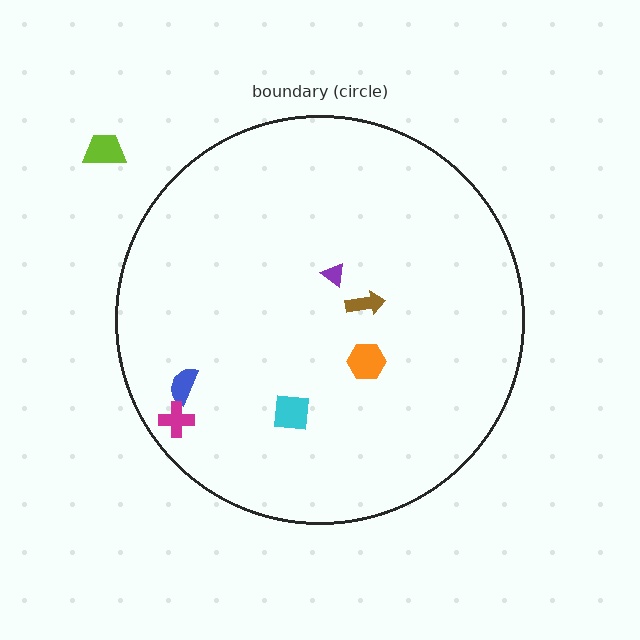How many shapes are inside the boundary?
6 inside, 1 outside.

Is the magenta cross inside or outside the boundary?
Inside.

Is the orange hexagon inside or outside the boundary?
Inside.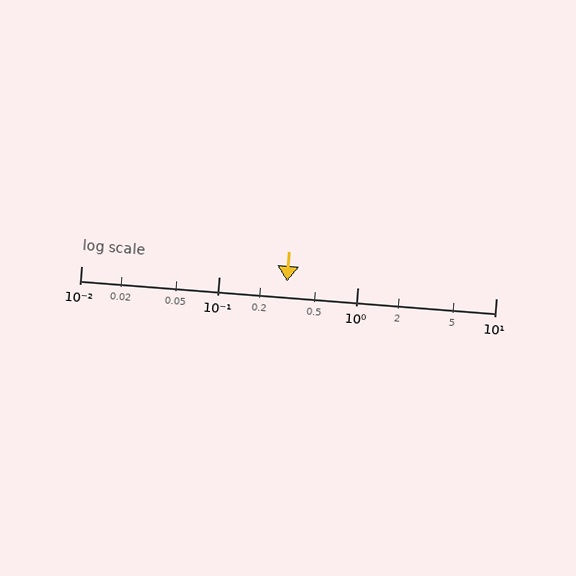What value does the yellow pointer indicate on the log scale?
The pointer indicates approximately 0.31.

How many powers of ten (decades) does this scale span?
The scale spans 3 decades, from 0.01 to 10.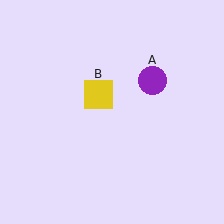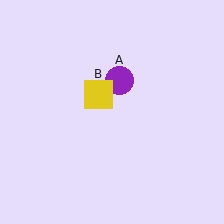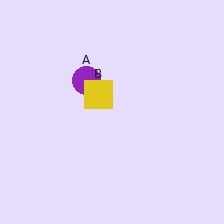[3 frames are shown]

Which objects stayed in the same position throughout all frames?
Yellow square (object B) remained stationary.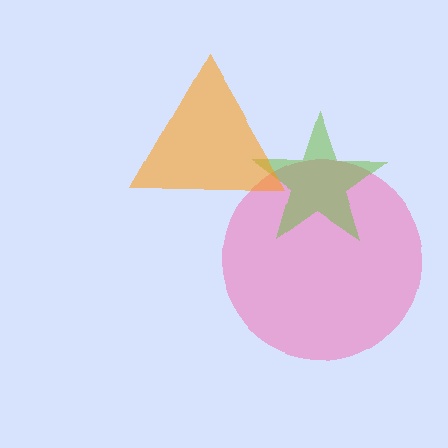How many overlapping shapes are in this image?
There are 3 overlapping shapes in the image.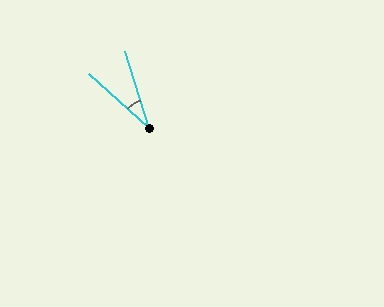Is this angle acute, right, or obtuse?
It is acute.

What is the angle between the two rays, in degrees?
Approximately 30 degrees.